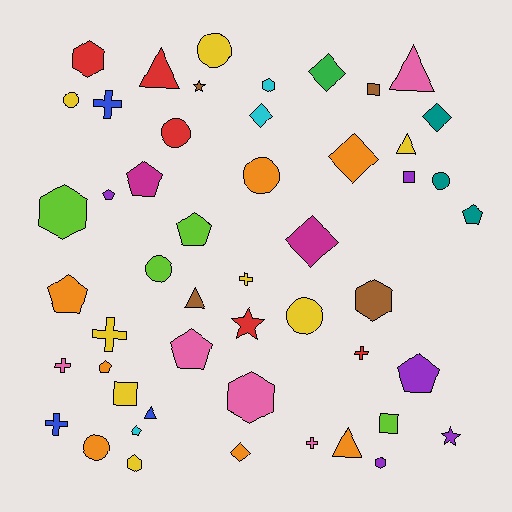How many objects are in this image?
There are 50 objects.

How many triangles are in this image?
There are 6 triangles.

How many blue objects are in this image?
There are 3 blue objects.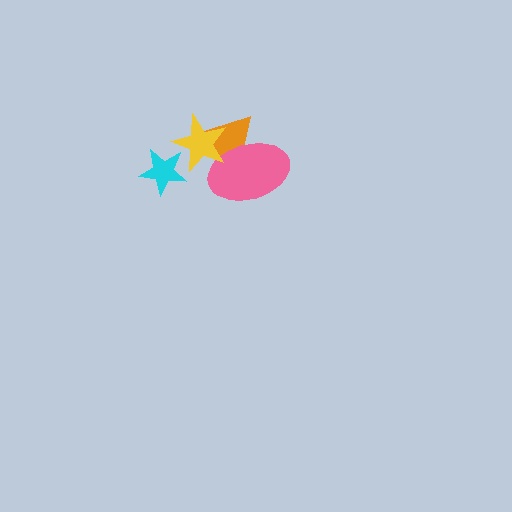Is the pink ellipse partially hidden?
Yes, it is partially covered by another shape.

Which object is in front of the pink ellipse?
The yellow star is in front of the pink ellipse.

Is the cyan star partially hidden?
Yes, it is partially covered by another shape.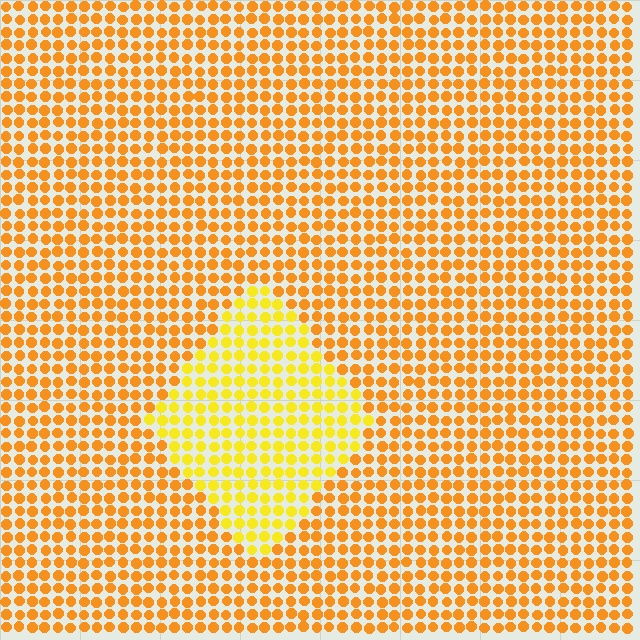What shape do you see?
I see a diamond.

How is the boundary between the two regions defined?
The boundary is defined purely by a slight shift in hue (about 24 degrees). Spacing, size, and orientation are identical on both sides.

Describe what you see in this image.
The image is filled with small orange elements in a uniform arrangement. A diamond-shaped region is visible where the elements are tinted to a slightly different hue, forming a subtle color boundary.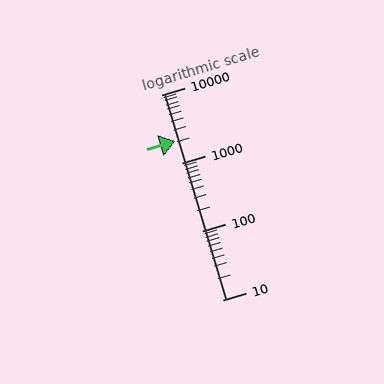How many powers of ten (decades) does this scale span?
The scale spans 3 decades, from 10 to 10000.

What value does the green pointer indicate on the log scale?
The pointer indicates approximately 2100.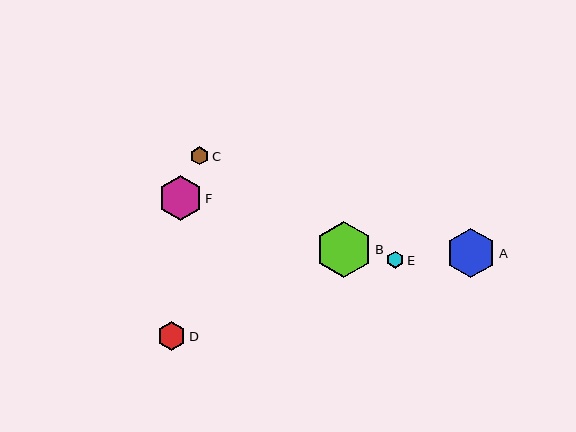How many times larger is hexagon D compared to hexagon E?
Hexagon D is approximately 1.7 times the size of hexagon E.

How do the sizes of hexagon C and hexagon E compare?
Hexagon C and hexagon E are approximately the same size.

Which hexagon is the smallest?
Hexagon E is the smallest with a size of approximately 17 pixels.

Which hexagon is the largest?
Hexagon B is the largest with a size of approximately 57 pixels.